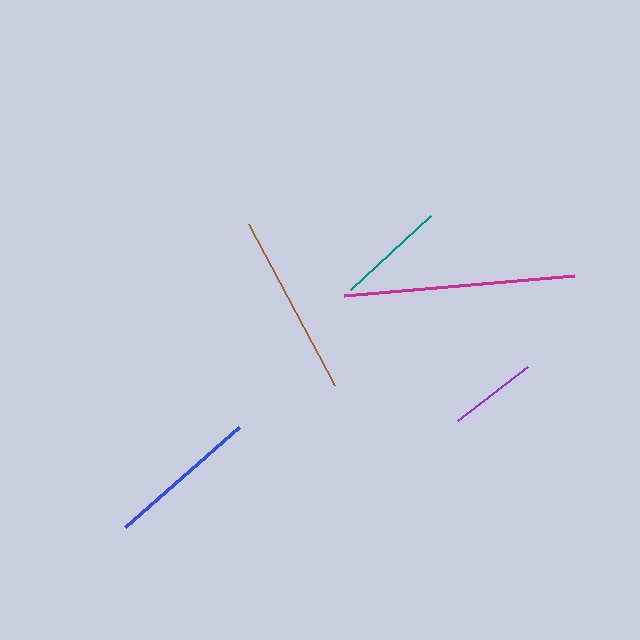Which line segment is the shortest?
The purple line is the shortest at approximately 88 pixels.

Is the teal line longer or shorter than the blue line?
The blue line is longer than the teal line.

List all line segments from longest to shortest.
From longest to shortest: magenta, brown, blue, teal, purple.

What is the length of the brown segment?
The brown segment is approximately 183 pixels long.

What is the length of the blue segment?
The blue segment is approximately 152 pixels long.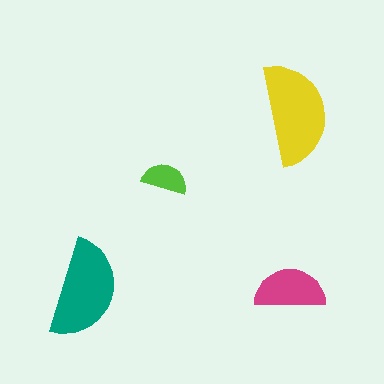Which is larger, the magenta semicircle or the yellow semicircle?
The yellow one.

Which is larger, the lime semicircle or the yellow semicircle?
The yellow one.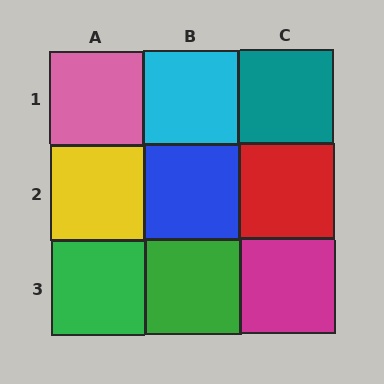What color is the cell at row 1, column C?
Teal.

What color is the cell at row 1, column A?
Pink.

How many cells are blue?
1 cell is blue.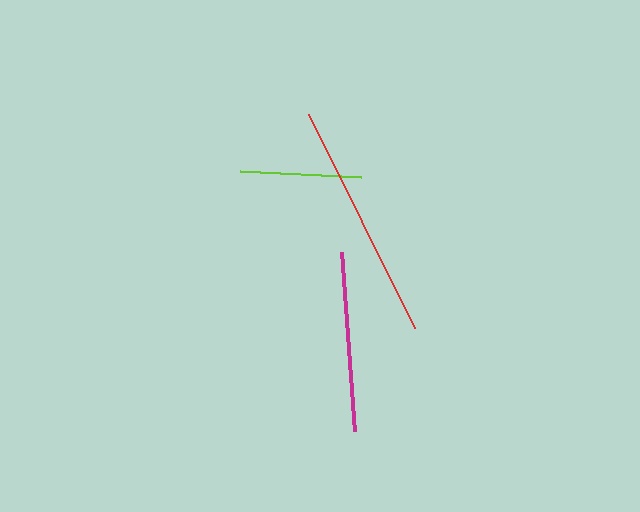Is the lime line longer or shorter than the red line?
The red line is longer than the lime line.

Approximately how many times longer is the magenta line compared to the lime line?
The magenta line is approximately 1.5 times the length of the lime line.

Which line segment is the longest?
The red line is the longest at approximately 239 pixels.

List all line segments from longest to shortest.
From longest to shortest: red, magenta, lime.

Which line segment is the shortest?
The lime line is the shortest at approximately 121 pixels.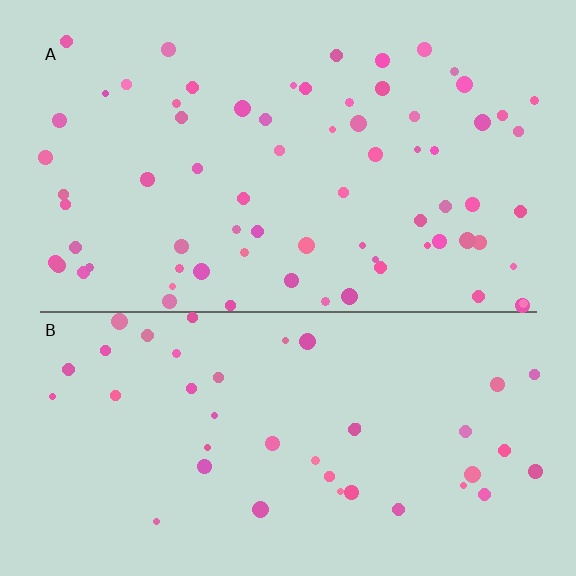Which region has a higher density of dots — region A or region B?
A (the top).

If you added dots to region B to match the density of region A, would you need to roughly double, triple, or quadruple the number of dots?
Approximately double.